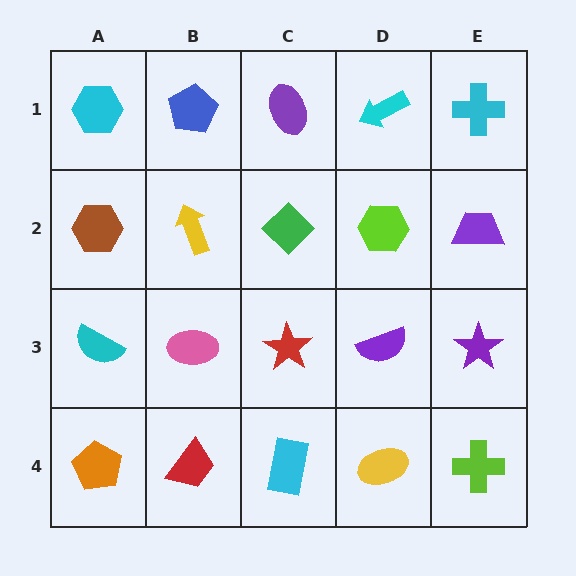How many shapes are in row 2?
5 shapes.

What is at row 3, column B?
A pink ellipse.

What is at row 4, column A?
An orange pentagon.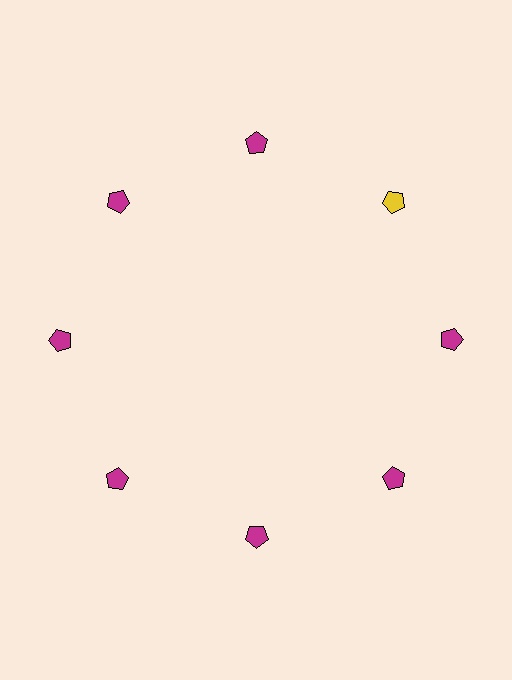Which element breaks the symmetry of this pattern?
The yellow pentagon at roughly the 2 o'clock position breaks the symmetry. All other shapes are magenta pentagons.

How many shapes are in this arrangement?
There are 8 shapes arranged in a ring pattern.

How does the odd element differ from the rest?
It has a different color: yellow instead of magenta.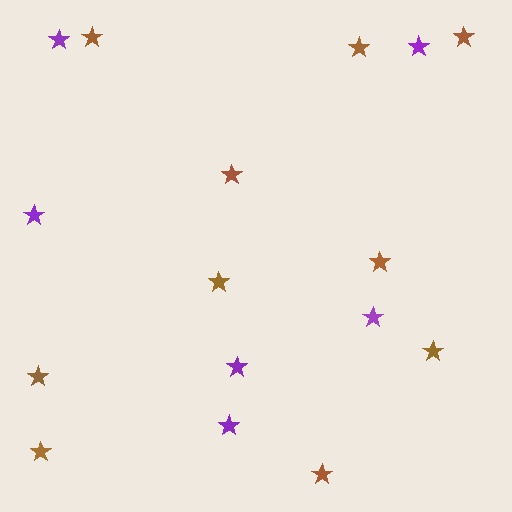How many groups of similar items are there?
There are 2 groups: one group of brown stars (10) and one group of purple stars (6).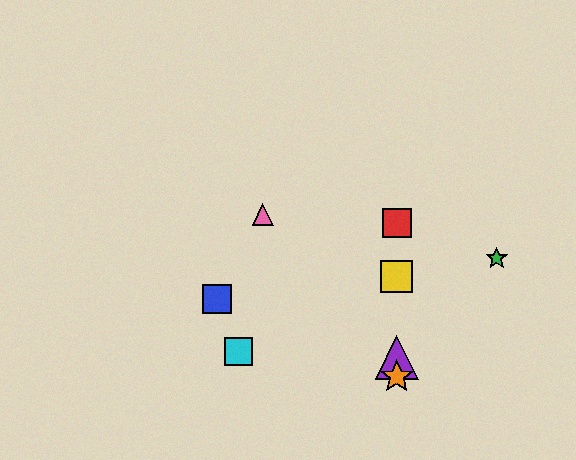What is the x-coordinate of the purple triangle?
The purple triangle is at x≈397.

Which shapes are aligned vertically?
The red square, the yellow square, the purple triangle, the orange star are aligned vertically.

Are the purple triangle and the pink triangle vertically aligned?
No, the purple triangle is at x≈397 and the pink triangle is at x≈263.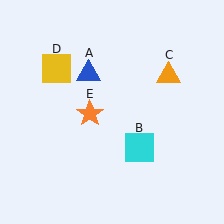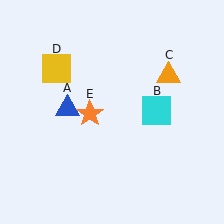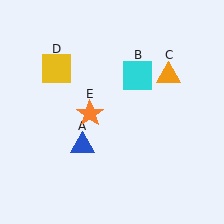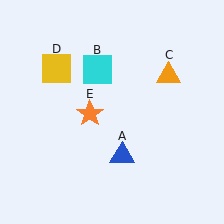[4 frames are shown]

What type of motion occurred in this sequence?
The blue triangle (object A), cyan square (object B) rotated counterclockwise around the center of the scene.